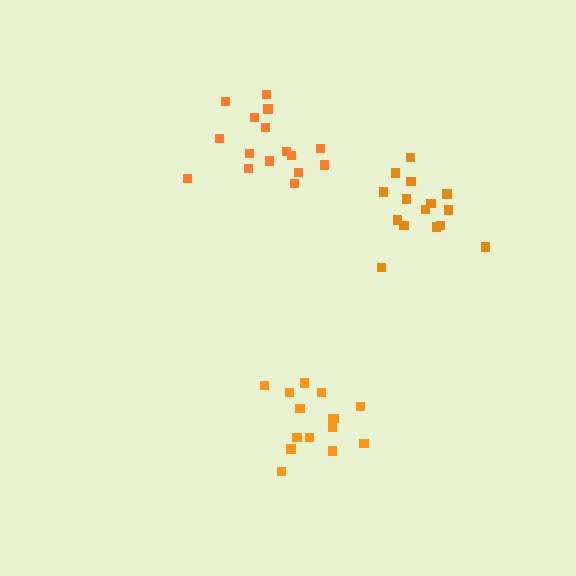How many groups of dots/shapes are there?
There are 3 groups.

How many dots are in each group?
Group 1: 15 dots, Group 2: 15 dots, Group 3: 16 dots (46 total).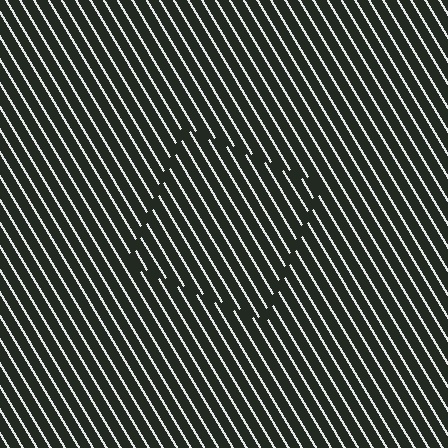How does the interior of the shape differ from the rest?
The interior of the shape contains the same grating, shifted by half a period — the contour is defined by the phase discontinuity where line-ends from the inner and outer gratings abut.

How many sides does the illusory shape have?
4 sides — the line-ends trace a square.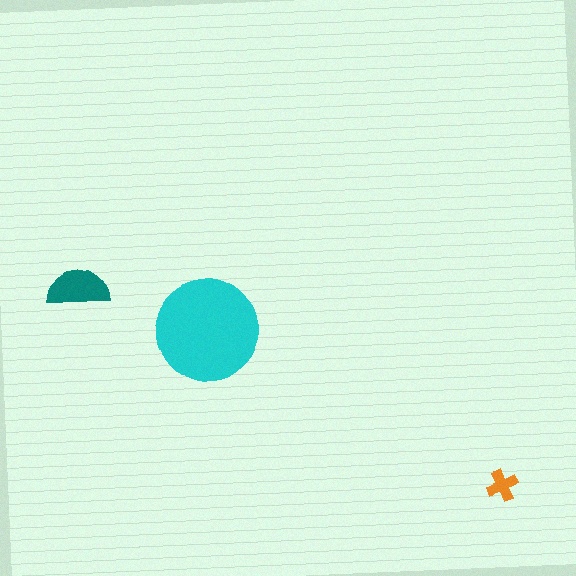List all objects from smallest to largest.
The orange cross, the teal semicircle, the cyan circle.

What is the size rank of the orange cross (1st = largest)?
3rd.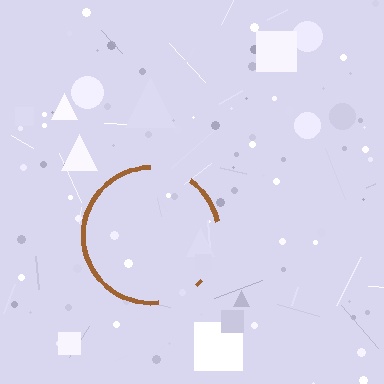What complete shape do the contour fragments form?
The contour fragments form a circle.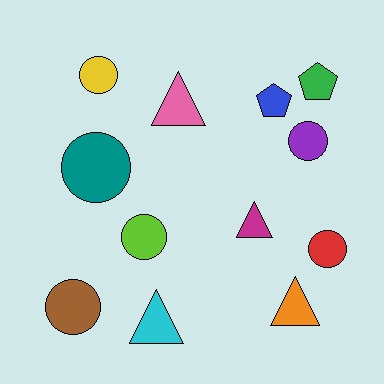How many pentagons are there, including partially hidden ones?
There are 2 pentagons.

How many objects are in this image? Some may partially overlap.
There are 12 objects.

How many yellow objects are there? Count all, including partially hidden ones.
There is 1 yellow object.